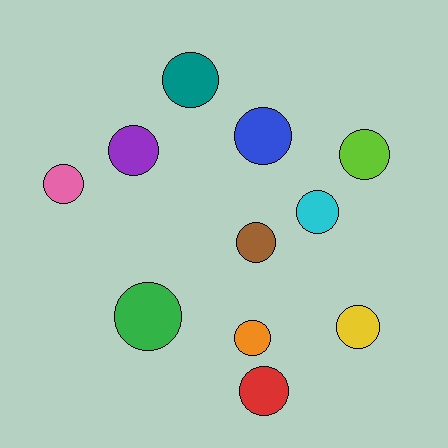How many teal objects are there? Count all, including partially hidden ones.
There is 1 teal object.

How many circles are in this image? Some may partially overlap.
There are 11 circles.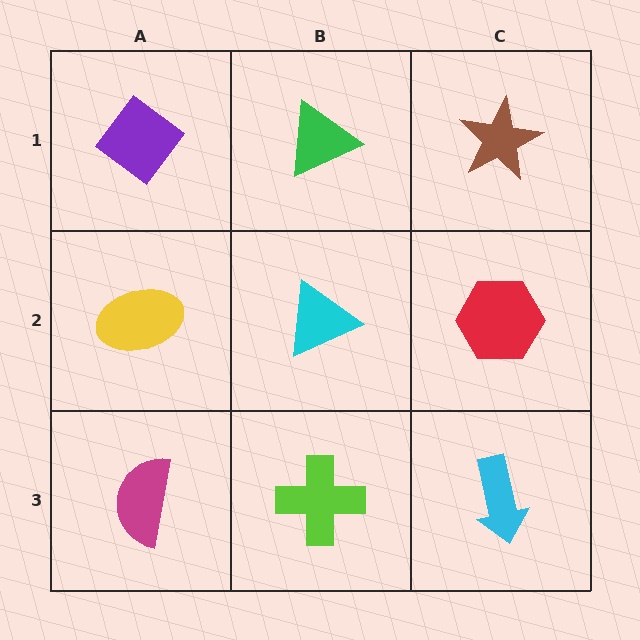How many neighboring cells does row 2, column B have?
4.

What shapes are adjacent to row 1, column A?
A yellow ellipse (row 2, column A), a green triangle (row 1, column B).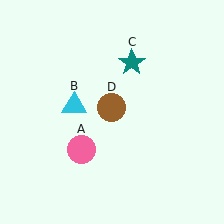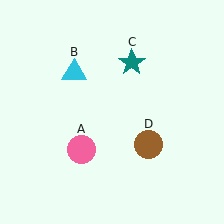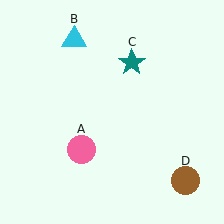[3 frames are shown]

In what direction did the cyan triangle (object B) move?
The cyan triangle (object B) moved up.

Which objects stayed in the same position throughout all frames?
Pink circle (object A) and teal star (object C) remained stationary.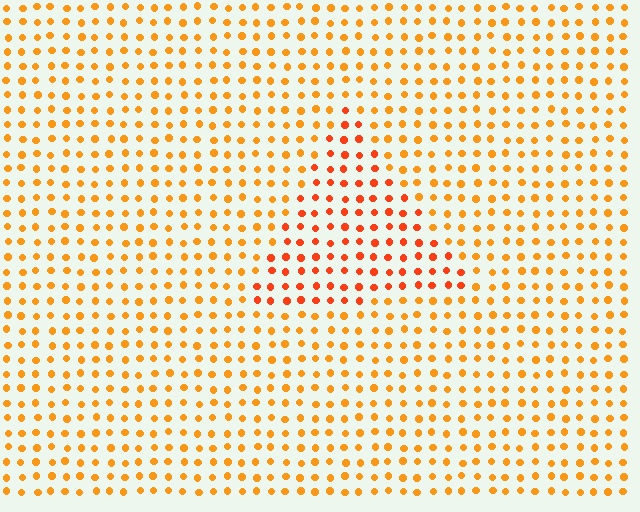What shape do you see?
I see a triangle.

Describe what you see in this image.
The image is filled with small orange elements in a uniform arrangement. A triangle-shaped region is visible where the elements are tinted to a slightly different hue, forming a subtle color boundary.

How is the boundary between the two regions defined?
The boundary is defined purely by a slight shift in hue (about 24 degrees). Spacing, size, and orientation are identical on both sides.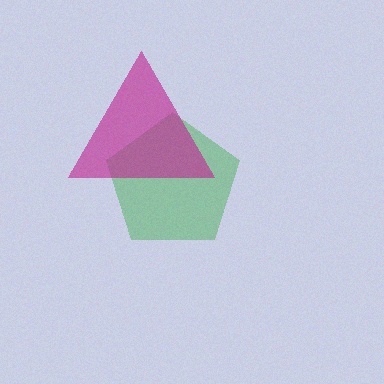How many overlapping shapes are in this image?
There are 2 overlapping shapes in the image.